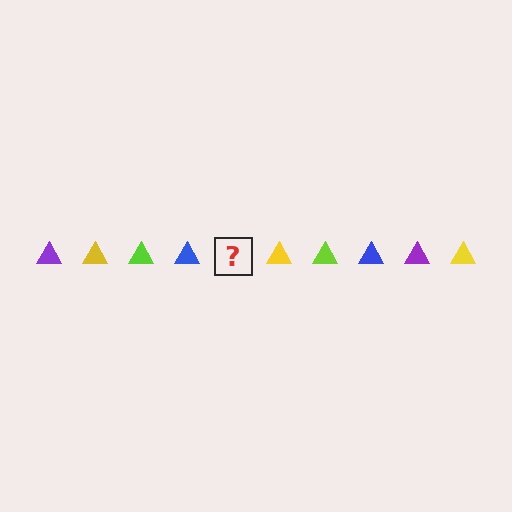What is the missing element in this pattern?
The missing element is a purple triangle.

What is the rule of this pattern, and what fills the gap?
The rule is that the pattern cycles through purple, yellow, lime, blue triangles. The gap should be filled with a purple triangle.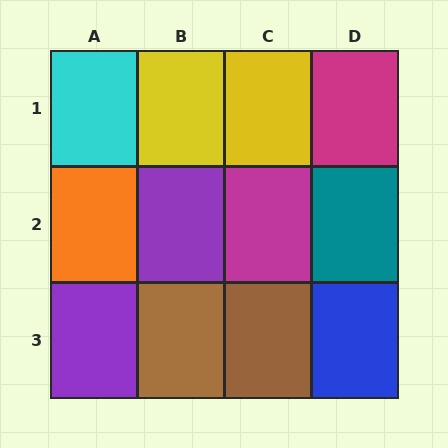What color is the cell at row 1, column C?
Yellow.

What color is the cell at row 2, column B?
Purple.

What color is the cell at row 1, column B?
Yellow.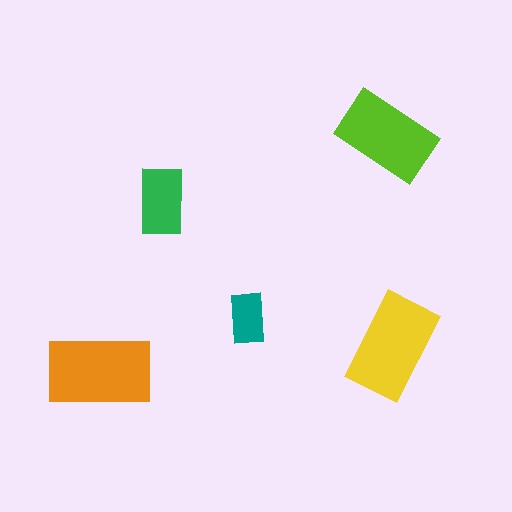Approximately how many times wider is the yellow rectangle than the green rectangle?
About 1.5 times wider.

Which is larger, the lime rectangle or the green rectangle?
The lime one.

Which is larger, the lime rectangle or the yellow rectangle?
The yellow one.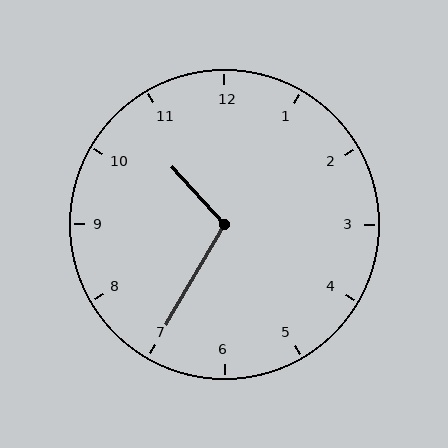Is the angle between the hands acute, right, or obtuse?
It is obtuse.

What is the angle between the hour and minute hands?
Approximately 108 degrees.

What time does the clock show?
10:35.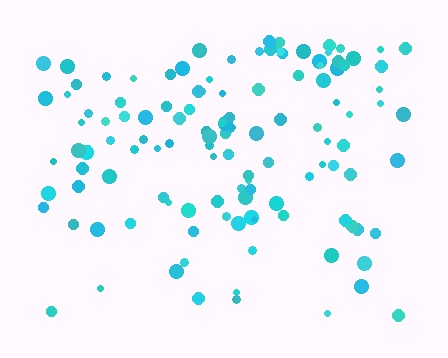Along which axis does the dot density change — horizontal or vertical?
Vertical.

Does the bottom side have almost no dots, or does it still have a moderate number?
Still a moderate number, just noticeably fewer than the top.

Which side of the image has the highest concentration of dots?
The top.